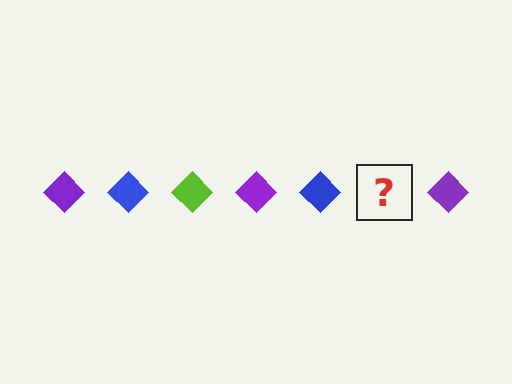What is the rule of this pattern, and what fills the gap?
The rule is that the pattern cycles through purple, blue, lime diamonds. The gap should be filled with a lime diamond.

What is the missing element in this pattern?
The missing element is a lime diamond.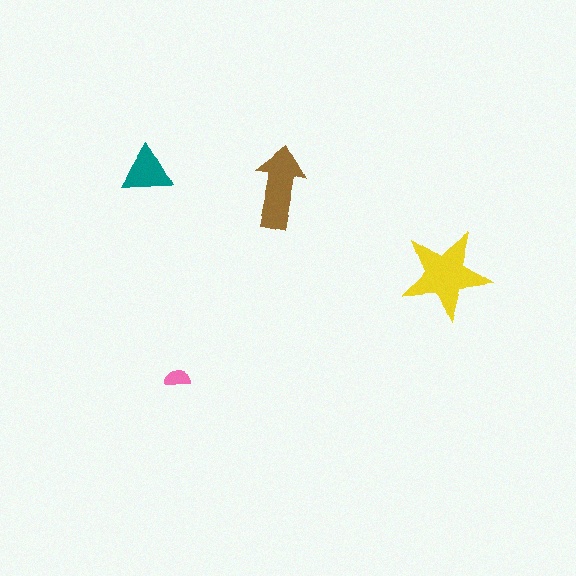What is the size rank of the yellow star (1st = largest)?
1st.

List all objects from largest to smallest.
The yellow star, the brown arrow, the teal triangle, the pink semicircle.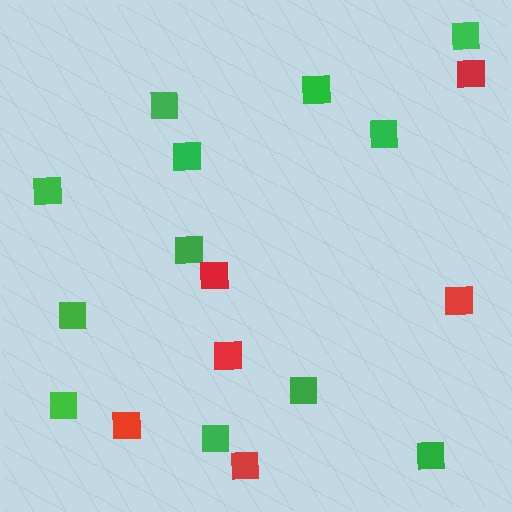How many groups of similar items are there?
There are 2 groups: one group of green squares (12) and one group of red squares (6).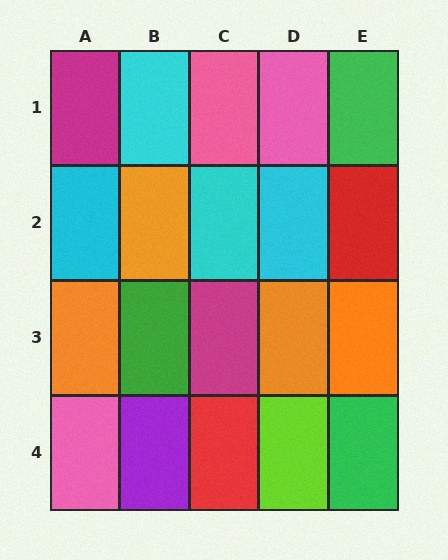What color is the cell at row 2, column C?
Cyan.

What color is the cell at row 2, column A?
Cyan.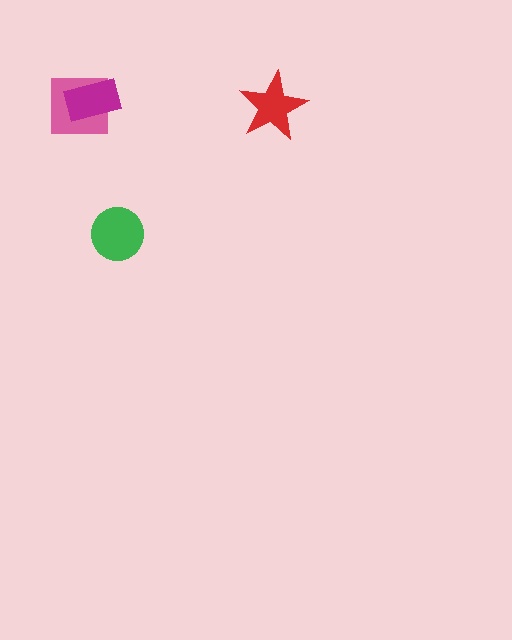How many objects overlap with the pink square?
1 object overlaps with the pink square.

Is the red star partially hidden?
No, no other shape covers it.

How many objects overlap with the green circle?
0 objects overlap with the green circle.